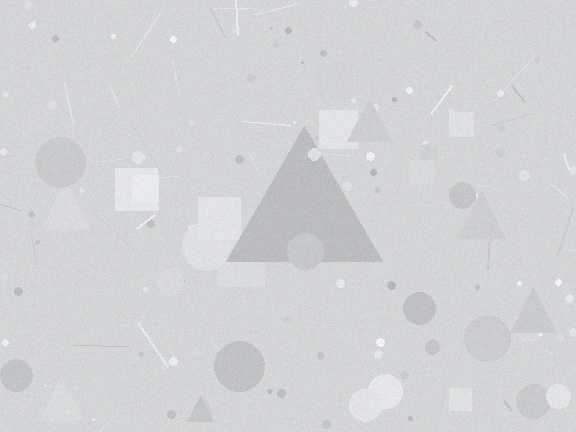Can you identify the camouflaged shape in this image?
The camouflaged shape is a triangle.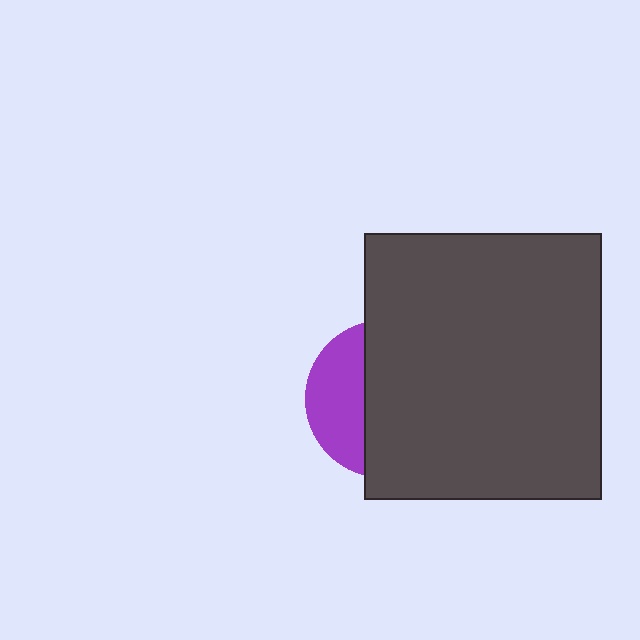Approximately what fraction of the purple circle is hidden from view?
Roughly 66% of the purple circle is hidden behind the dark gray rectangle.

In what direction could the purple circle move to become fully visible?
The purple circle could move left. That would shift it out from behind the dark gray rectangle entirely.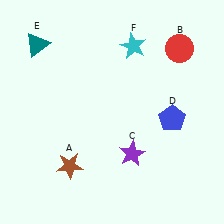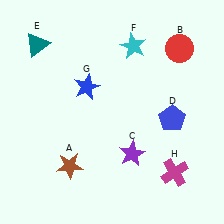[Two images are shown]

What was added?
A blue star (G), a magenta cross (H) were added in Image 2.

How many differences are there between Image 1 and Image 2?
There are 2 differences between the two images.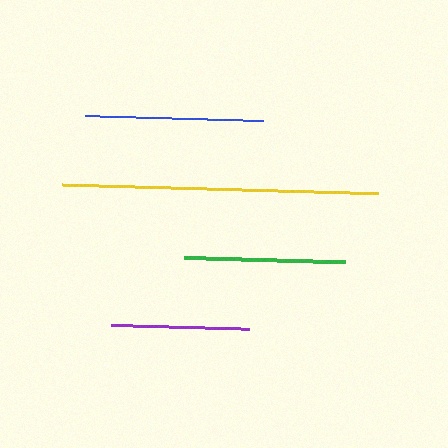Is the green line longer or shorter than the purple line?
The green line is longer than the purple line.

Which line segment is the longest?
The yellow line is the longest at approximately 316 pixels.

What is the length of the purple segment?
The purple segment is approximately 138 pixels long.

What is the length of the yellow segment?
The yellow segment is approximately 316 pixels long.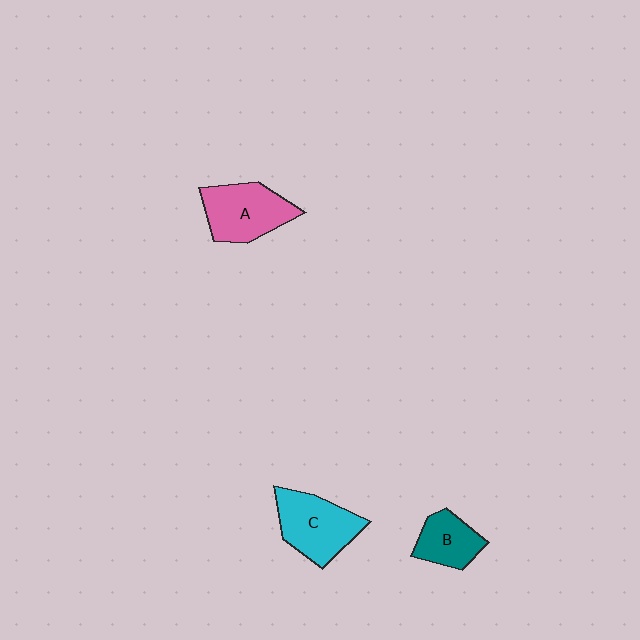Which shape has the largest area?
Shape C (cyan).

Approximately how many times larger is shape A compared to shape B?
Approximately 1.5 times.